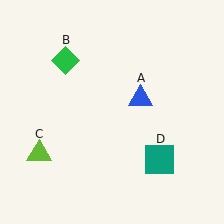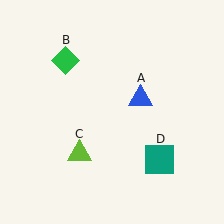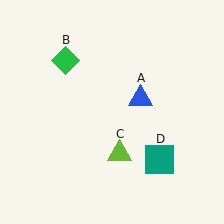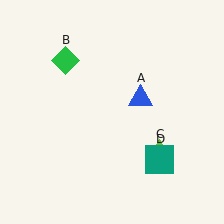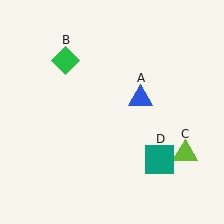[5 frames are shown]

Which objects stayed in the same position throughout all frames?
Blue triangle (object A) and green diamond (object B) and teal square (object D) remained stationary.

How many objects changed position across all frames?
1 object changed position: lime triangle (object C).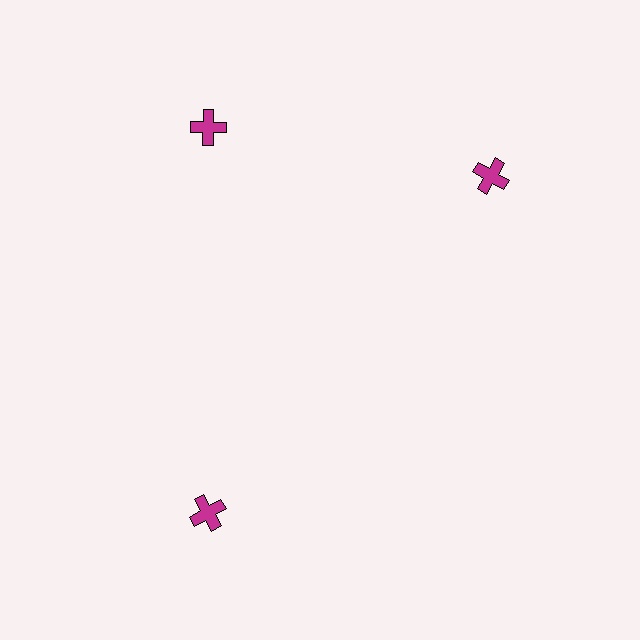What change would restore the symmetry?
The symmetry would be restored by rotating it back into even spacing with its neighbors so that all 3 crosses sit at equal angles and equal distance from the center.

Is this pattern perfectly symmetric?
No. The 3 magenta crosses are arranged in a ring, but one element near the 3 o'clock position is rotated out of alignment along the ring, breaking the 3-fold rotational symmetry.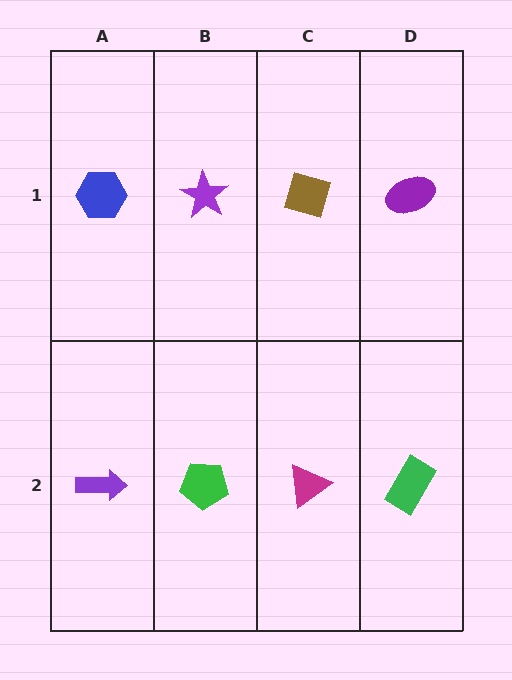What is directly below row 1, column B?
A green pentagon.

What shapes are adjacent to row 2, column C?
A brown diamond (row 1, column C), a green pentagon (row 2, column B), a green rectangle (row 2, column D).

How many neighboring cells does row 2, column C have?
3.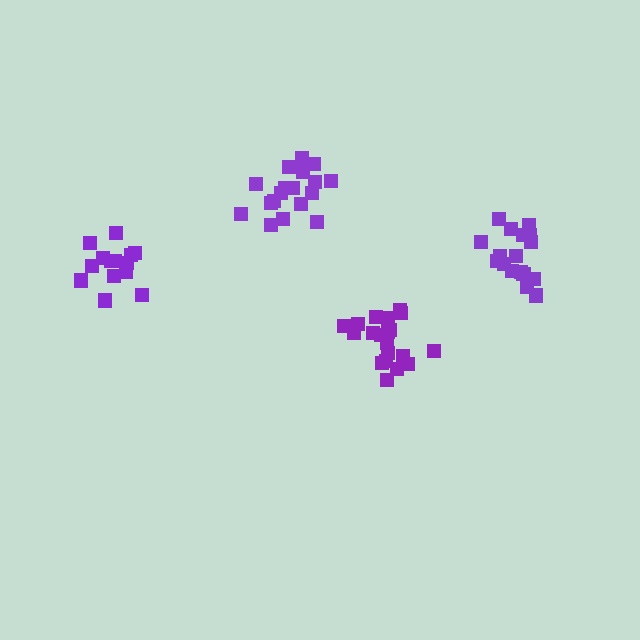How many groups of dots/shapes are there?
There are 4 groups.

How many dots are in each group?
Group 1: 18 dots, Group 2: 17 dots, Group 3: 20 dots, Group 4: 16 dots (71 total).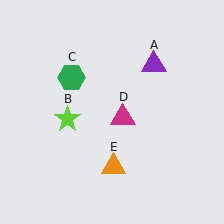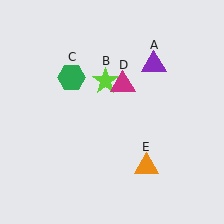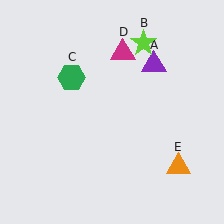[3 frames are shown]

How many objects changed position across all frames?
3 objects changed position: lime star (object B), magenta triangle (object D), orange triangle (object E).